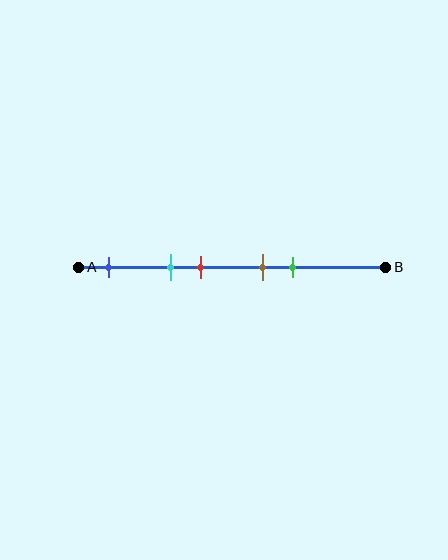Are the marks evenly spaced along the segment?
No, the marks are not evenly spaced.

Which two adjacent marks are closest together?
The brown and green marks are the closest adjacent pair.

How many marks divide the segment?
There are 5 marks dividing the segment.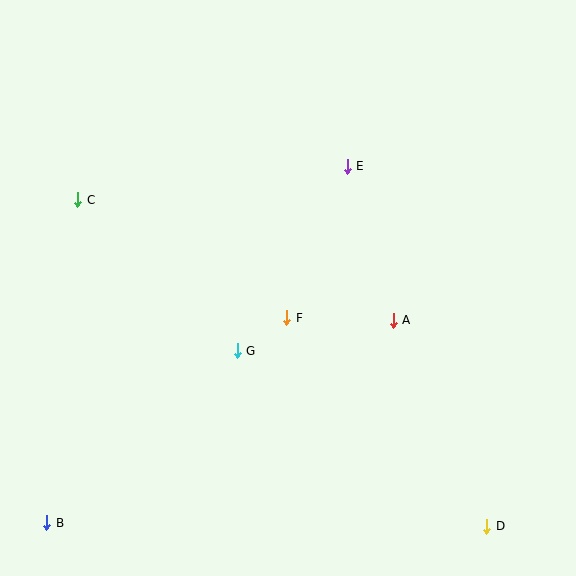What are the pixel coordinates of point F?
Point F is at (287, 318).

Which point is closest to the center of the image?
Point F at (287, 318) is closest to the center.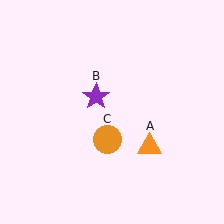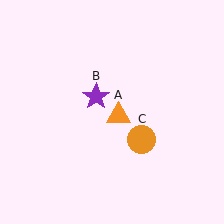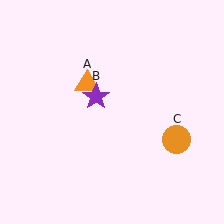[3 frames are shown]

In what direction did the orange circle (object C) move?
The orange circle (object C) moved right.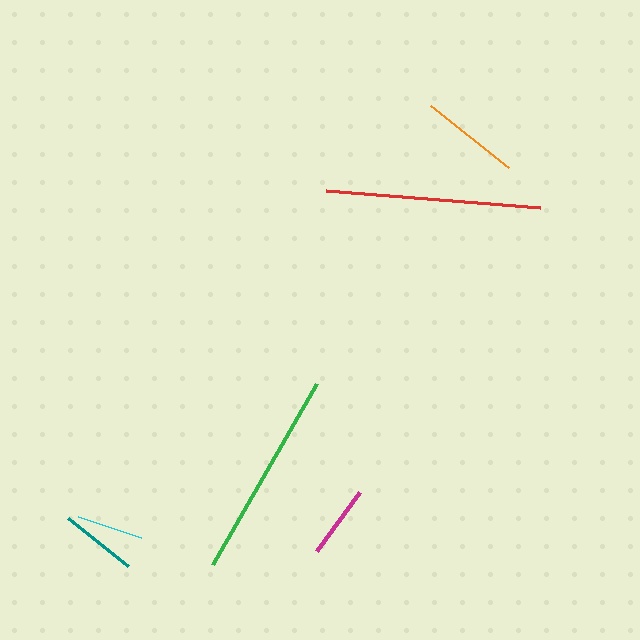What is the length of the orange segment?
The orange segment is approximately 99 pixels long.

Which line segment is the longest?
The red line is the longest at approximately 215 pixels.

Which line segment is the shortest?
The cyan line is the shortest at approximately 66 pixels.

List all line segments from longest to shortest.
From longest to shortest: red, green, orange, teal, magenta, cyan.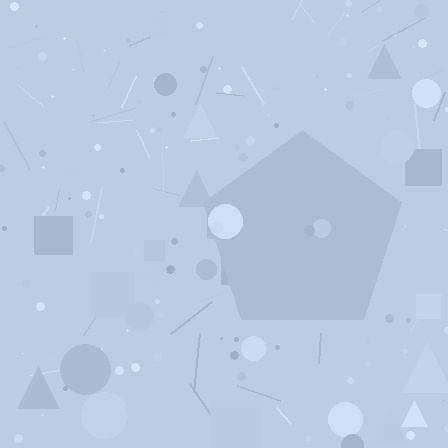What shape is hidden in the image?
A pentagon is hidden in the image.